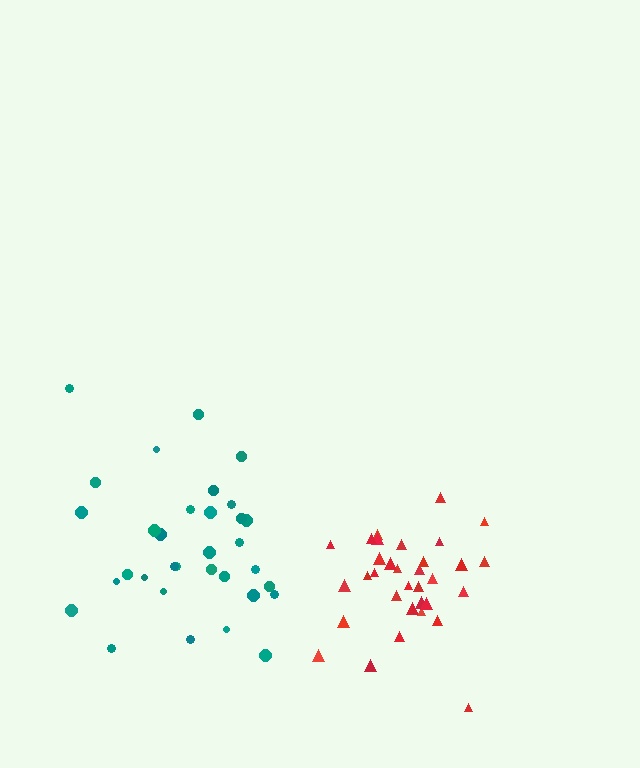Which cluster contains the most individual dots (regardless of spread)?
Red (33).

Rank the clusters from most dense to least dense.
red, teal.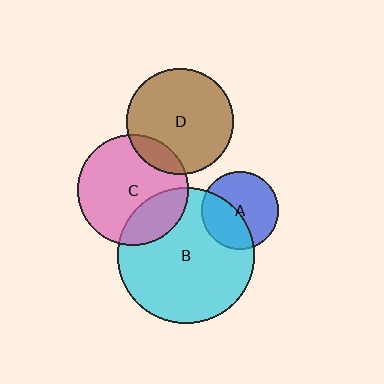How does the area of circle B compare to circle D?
Approximately 1.7 times.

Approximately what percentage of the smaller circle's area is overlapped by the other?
Approximately 40%.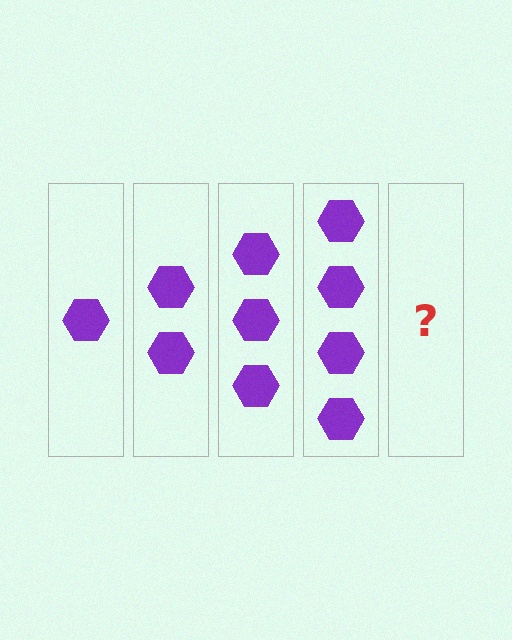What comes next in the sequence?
The next element should be 5 hexagons.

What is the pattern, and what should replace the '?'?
The pattern is that each step adds one more hexagon. The '?' should be 5 hexagons.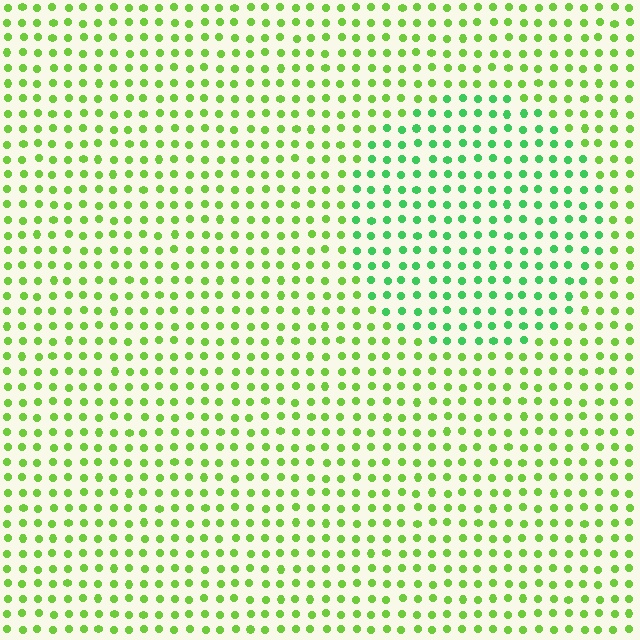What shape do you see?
I see a circle.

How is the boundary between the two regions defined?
The boundary is defined purely by a slight shift in hue (about 33 degrees). Spacing, size, and orientation are identical on both sides.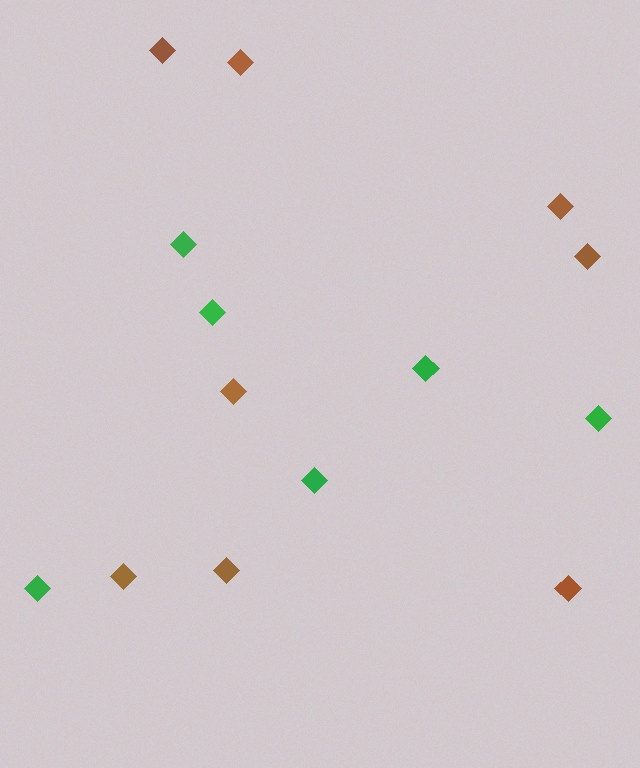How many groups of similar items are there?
There are 2 groups: one group of brown diamonds (8) and one group of green diamonds (6).